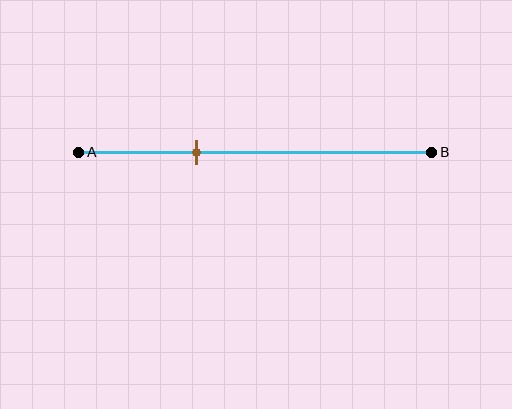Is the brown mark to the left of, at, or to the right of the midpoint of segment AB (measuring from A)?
The brown mark is to the left of the midpoint of segment AB.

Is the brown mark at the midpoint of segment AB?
No, the mark is at about 35% from A, not at the 50% midpoint.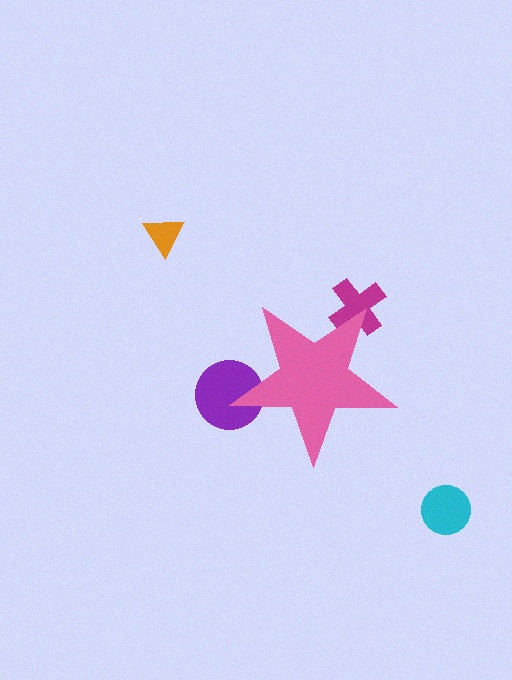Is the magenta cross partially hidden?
Yes, the magenta cross is partially hidden behind the pink star.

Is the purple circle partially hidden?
Yes, the purple circle is partially hidden behind the pink star.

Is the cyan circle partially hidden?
No, the cyan circle is fully visible.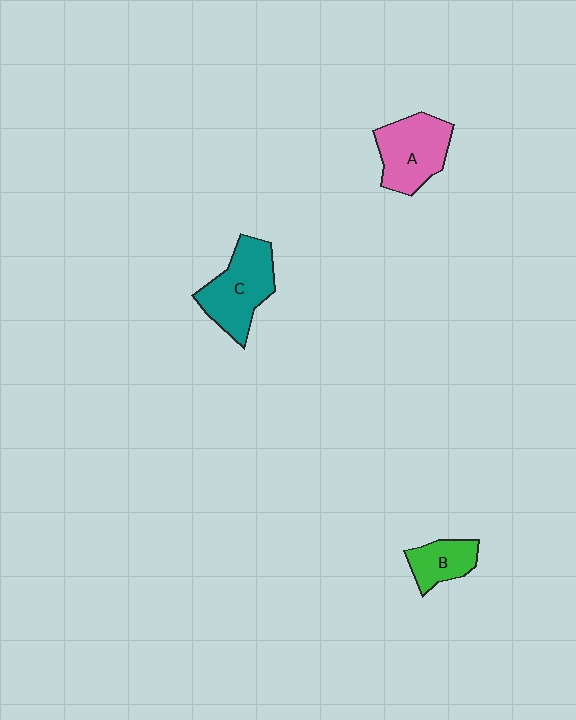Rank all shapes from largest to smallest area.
From largest to smallest: C (teal), A (pink), B (green).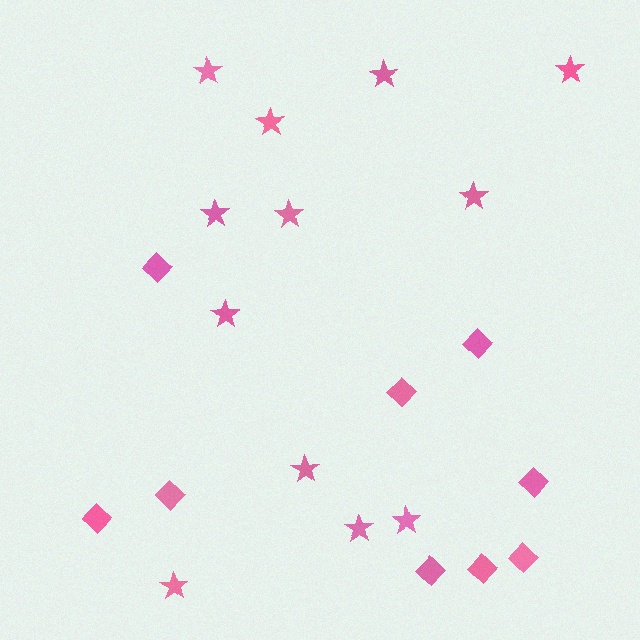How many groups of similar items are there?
There are 2 groups: one group of stars (12) and one group of diamonds (9).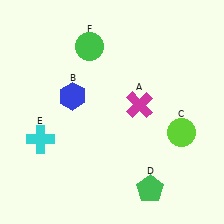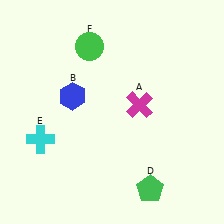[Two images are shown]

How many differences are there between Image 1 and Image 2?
There is 1 difference between the two images.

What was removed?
The lime circle (C) was removed in Image 2.